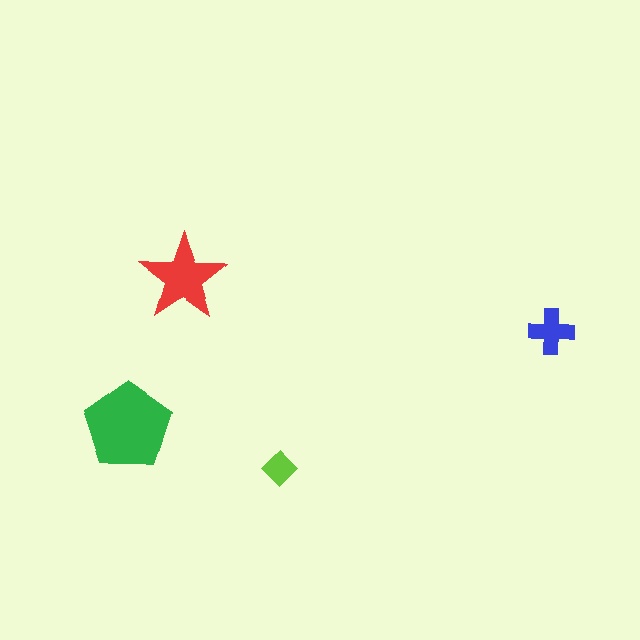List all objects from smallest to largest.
The lime diamond, the blue cross, the red star, the green pentagon.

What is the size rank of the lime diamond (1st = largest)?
4th.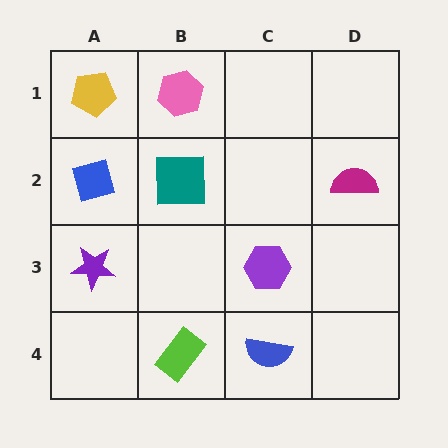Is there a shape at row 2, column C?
No, that cell is empty.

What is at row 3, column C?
A purple hexagon.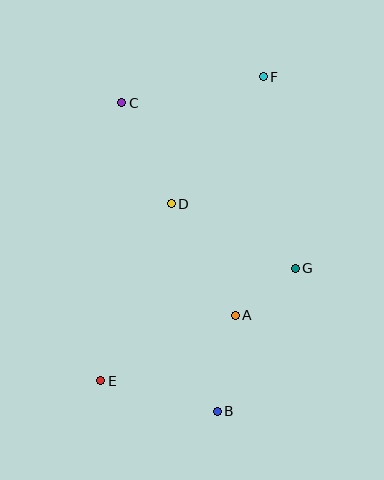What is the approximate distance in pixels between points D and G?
The distance between D and G is approximately 140 pixels.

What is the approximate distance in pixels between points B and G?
The distance between B and G is approximately 163 pixels.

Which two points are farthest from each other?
Points E and F are farthest from each other.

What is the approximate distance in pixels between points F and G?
The distance between F and G is approximately 194 pixels.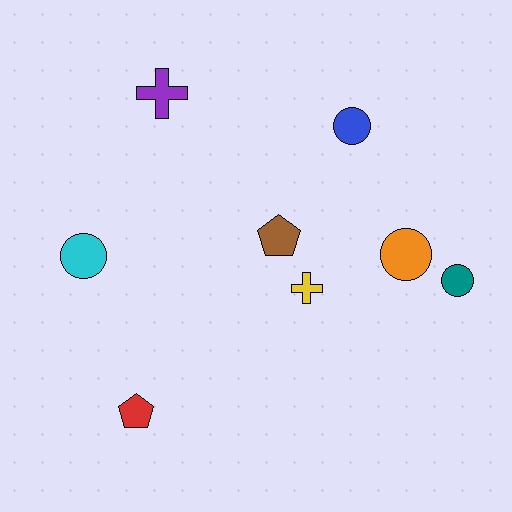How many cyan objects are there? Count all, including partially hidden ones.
There is 1 cyan object.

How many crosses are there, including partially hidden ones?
There are 2 crosses.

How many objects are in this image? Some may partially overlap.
There are 8 objects.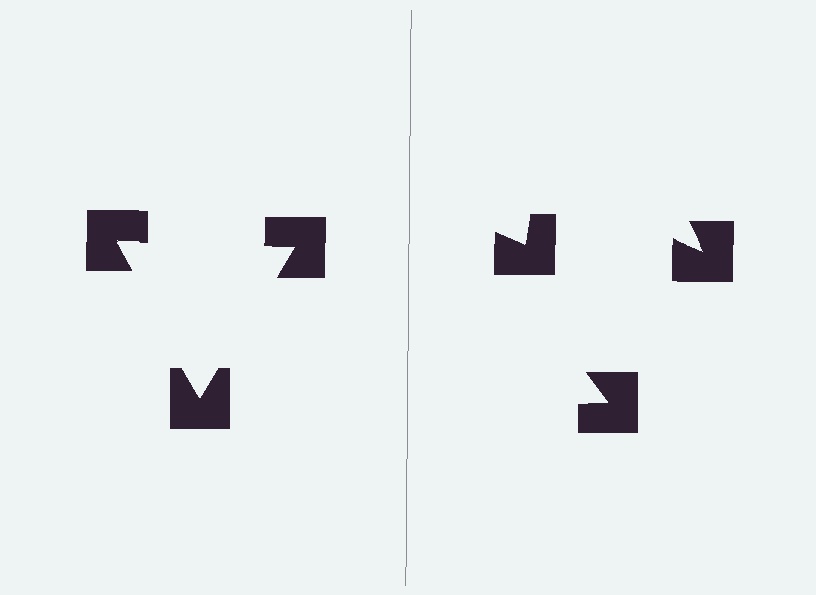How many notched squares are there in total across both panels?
6 — 3 on each side.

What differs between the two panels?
The notched squares are positioned identically on both sides; only the wedge orientations differ. On the left they align to a triangle; on the right they are misaligned.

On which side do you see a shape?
An illusory triangle appears on the left side. On the right side the wedge cuts are rotated, so no coherent shape forms.